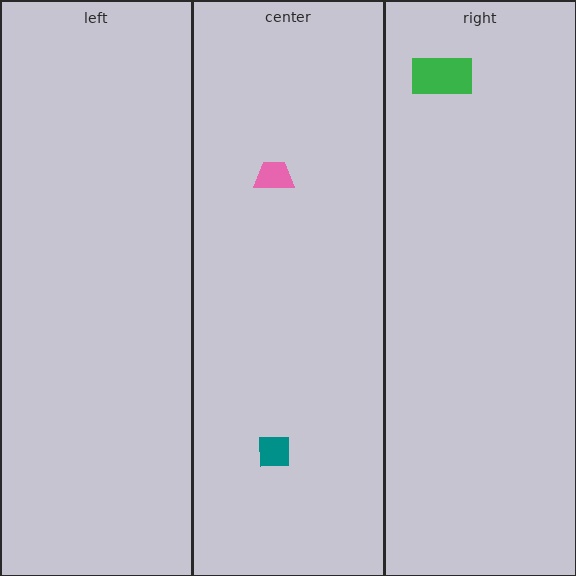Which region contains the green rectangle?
The right region.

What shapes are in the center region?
The pink trapezoid, the teal square.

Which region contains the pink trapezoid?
The center region.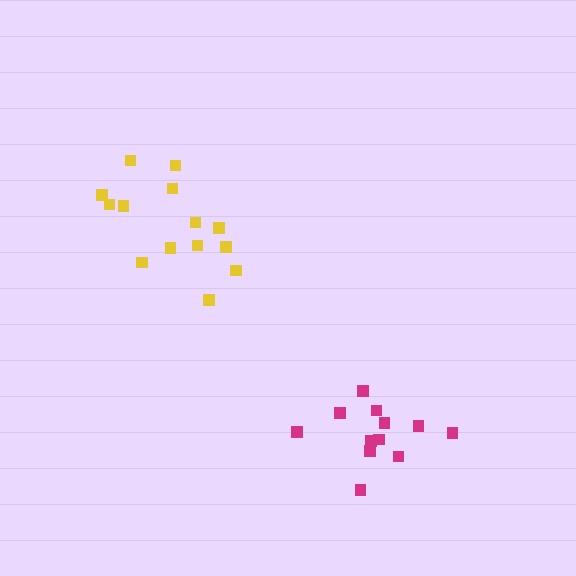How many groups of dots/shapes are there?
There are 2 groups.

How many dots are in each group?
Group 1: 12 dots, Group 2: 14 dots (26 total).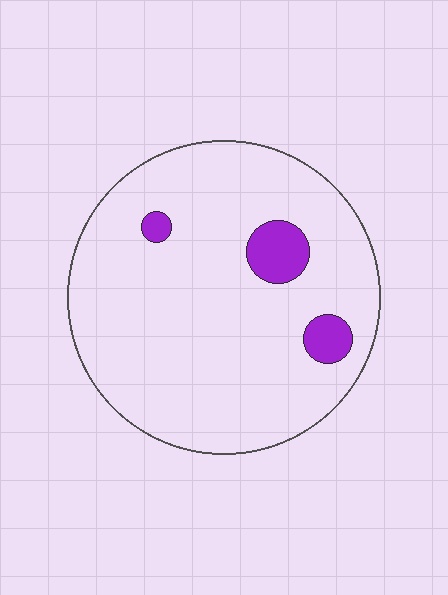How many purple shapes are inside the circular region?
3.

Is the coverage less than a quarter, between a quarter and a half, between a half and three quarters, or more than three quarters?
Less than a quarter.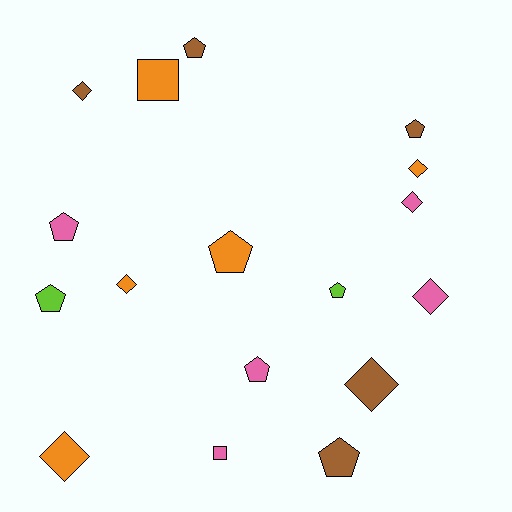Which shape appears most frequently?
Pentagon, with 8 objects.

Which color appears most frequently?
Brown, with 5 objects.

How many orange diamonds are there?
There are 3 orange diamonds.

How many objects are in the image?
There are 17 objects.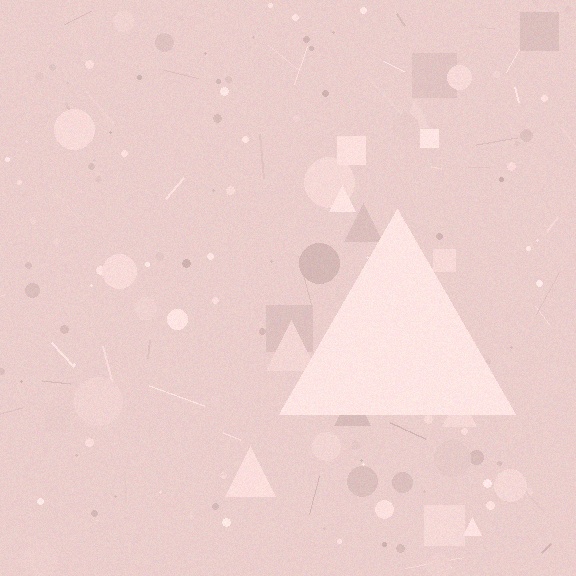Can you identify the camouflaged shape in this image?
The camouflaged shape is a triangle.